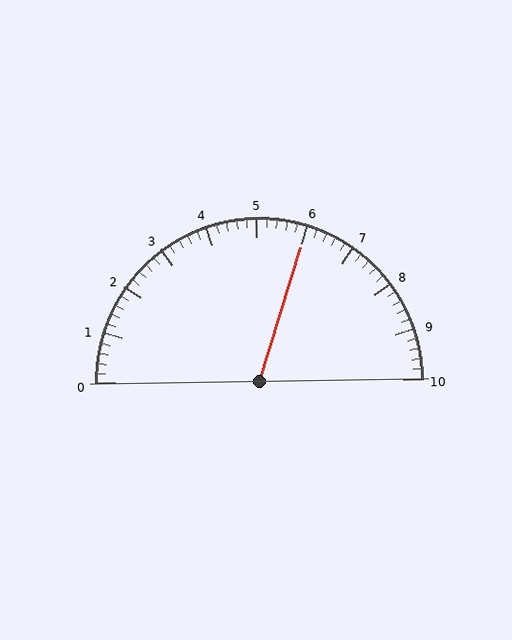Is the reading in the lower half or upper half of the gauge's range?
The reading is in the upper half of the range (0 to 10).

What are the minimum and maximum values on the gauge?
The gauge ranges from 0 to 10.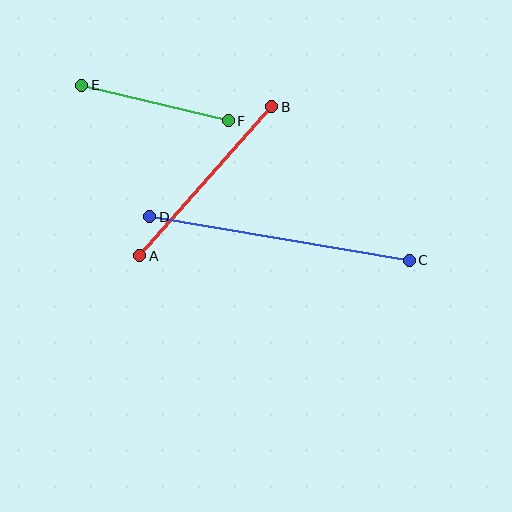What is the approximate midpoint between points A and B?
The midpoint is at approximately (206, 181) pixels.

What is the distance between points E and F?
The distance is approximately 151 pixels.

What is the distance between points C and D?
The distance is approximately 263 pixels.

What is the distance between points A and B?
The distance is approximately 199 pixels.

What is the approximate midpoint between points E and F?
The midpoint is at approximately (155, 103) pixels.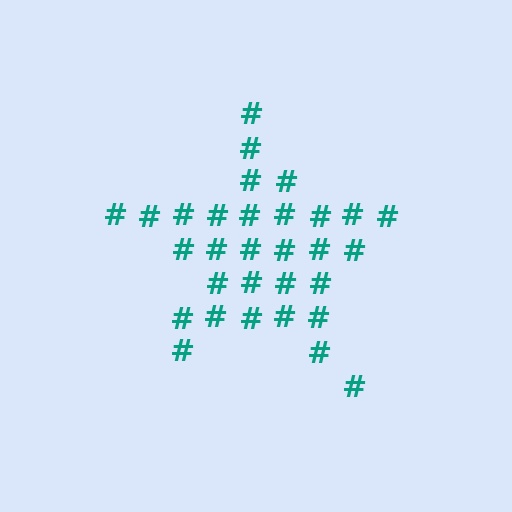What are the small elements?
The small elements are hash symbols.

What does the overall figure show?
The overall figure shows a star.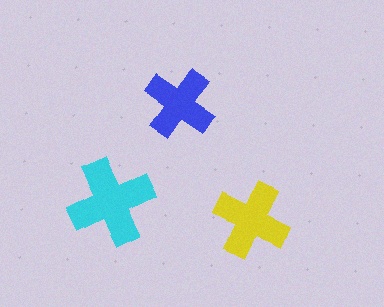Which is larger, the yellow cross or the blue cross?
The yellow one.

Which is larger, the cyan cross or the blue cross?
The cyan one.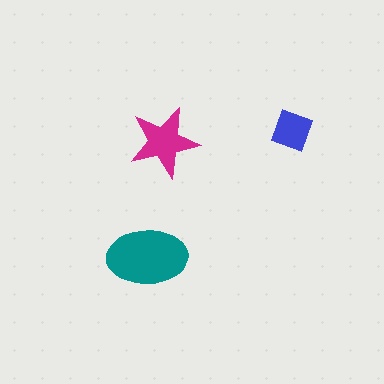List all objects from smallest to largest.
The blue diamond, the magenta star, the teal ellipse.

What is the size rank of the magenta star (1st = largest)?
2nd.